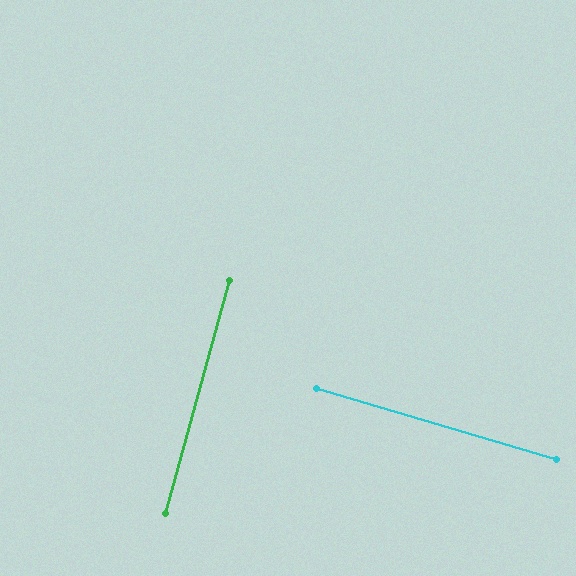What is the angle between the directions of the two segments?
Approximately 89 degrees.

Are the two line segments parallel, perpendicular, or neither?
Perpendicular — they meet at approximately 89°.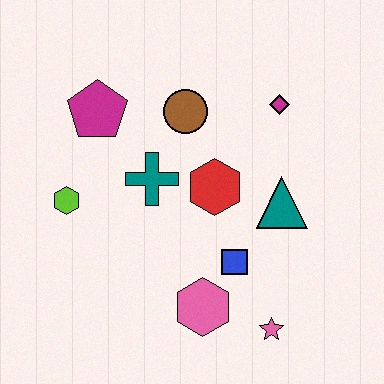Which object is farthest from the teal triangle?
The lime hexagon is farthest from the teal triangle.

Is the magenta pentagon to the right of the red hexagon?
No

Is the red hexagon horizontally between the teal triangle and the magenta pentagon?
Yes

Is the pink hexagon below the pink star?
No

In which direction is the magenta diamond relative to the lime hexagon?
The magenta diamond is to the right of the lime hexagon.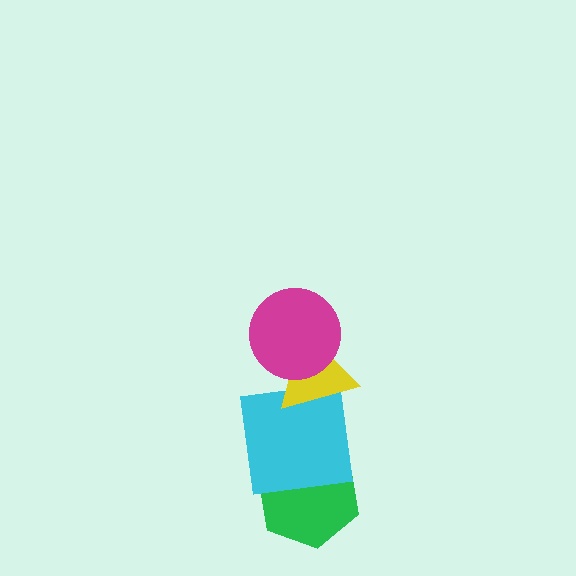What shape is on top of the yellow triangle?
The magenta circle is on top of the yellow triangle.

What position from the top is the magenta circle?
The magenta circle is 1st from the top.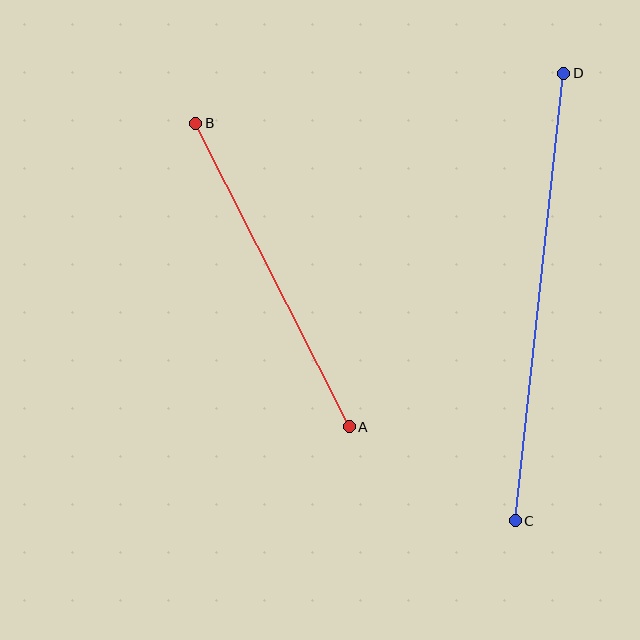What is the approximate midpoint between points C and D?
The midpoint is at approximately (540, 297) pixels.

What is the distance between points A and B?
The distance is approximately 340 pixels.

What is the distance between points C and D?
The distance is approximately 450 pixels.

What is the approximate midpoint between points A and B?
The midpoint is at approximately (272, 275) pixels.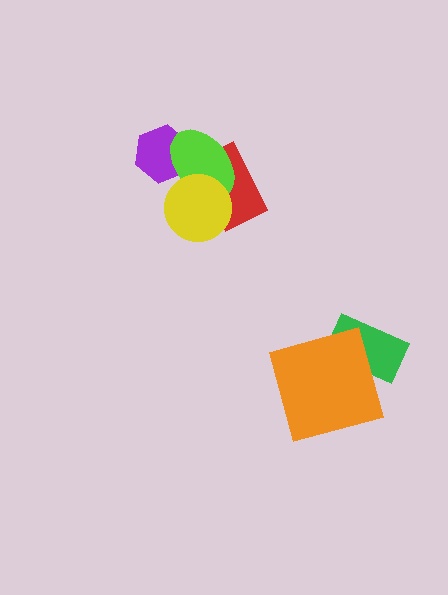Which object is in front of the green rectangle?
The orange square is in front of the green rectangle.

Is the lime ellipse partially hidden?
Yes, it is partially covered by another shape.